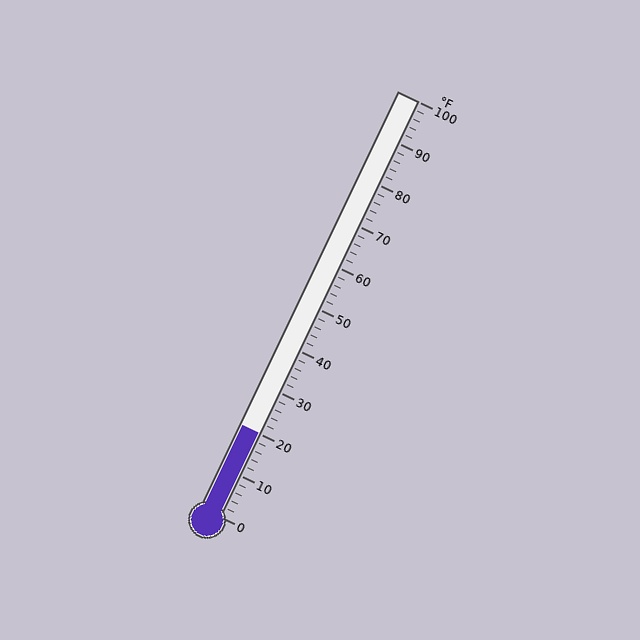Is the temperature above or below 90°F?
The temperature is below 90°F.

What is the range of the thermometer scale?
The thermometer scale ranges from 0°F to 100°F.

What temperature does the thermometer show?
The thermometer shows approximately 20°F.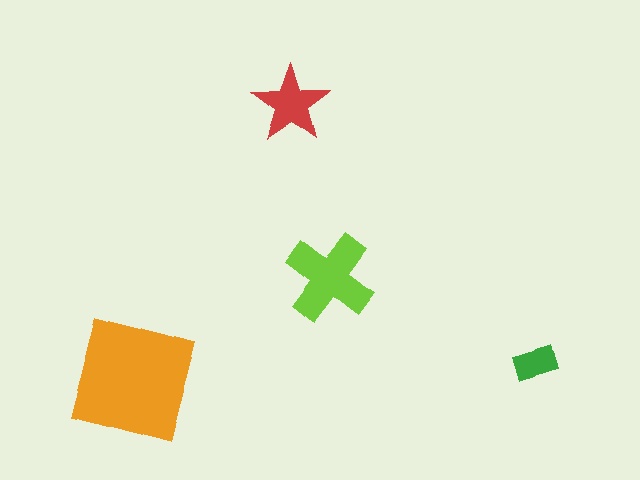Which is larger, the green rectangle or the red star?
The red star.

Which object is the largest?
The orange square.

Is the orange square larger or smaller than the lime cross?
Larger.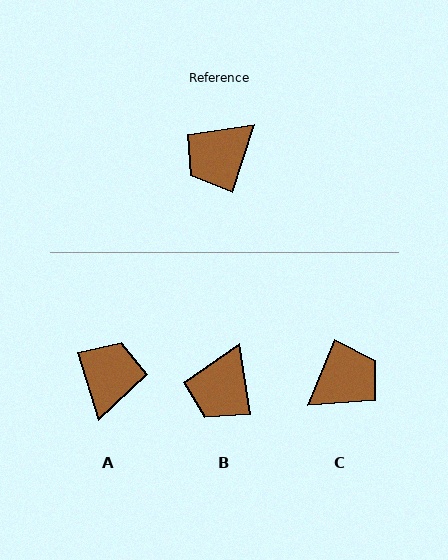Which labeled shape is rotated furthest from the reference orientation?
C, about 175 degrees away.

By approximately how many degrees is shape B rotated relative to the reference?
Approximately 26 degrees counter-clockwise.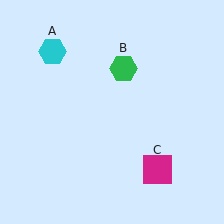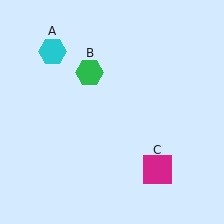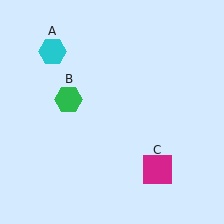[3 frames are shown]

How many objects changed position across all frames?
1 object changed position: green hexagon (object B).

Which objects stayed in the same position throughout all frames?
Cyan hexagon (object A) and magenta square (object C) remained stationary.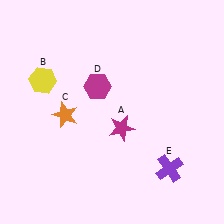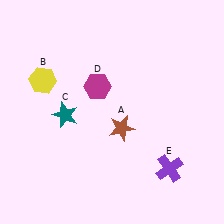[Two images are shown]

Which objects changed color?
A changed from magenta to brown. C changed from orange to teal.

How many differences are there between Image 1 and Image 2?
There are 2 differences between the two images.